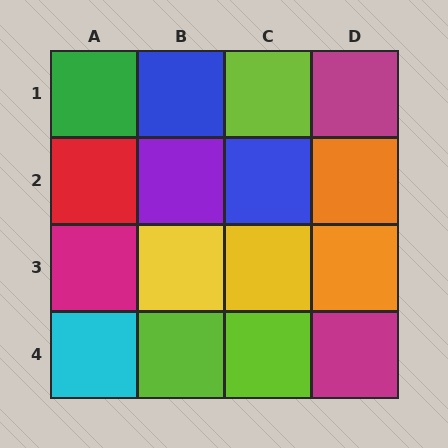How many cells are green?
1 cell is green.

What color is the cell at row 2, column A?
Red.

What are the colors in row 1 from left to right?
Green, blue, lime, magenta.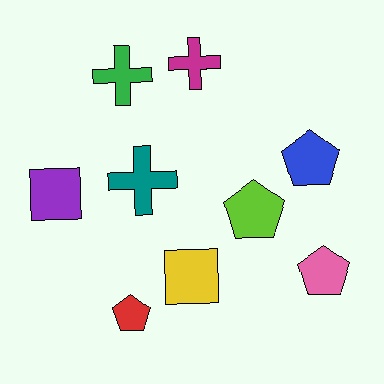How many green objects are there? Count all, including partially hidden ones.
There is 1 green object.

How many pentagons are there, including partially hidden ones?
There are 4 pentagons.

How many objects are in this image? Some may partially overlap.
There are 9 objects.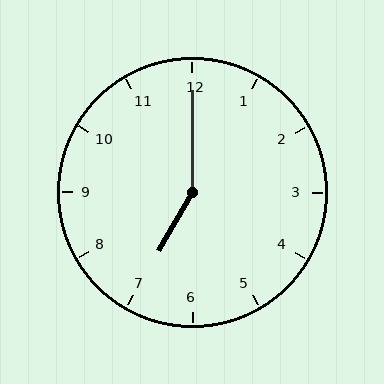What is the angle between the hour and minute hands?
Approximately 150 degrees.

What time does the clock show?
7:00.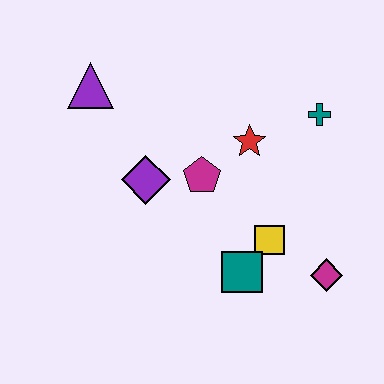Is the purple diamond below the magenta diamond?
No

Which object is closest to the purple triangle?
The purple diamond is closest to the purple triangle.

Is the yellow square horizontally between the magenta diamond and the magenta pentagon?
Yes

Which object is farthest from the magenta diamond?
The purple triangle is farthest from the magenta diamond.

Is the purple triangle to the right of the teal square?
No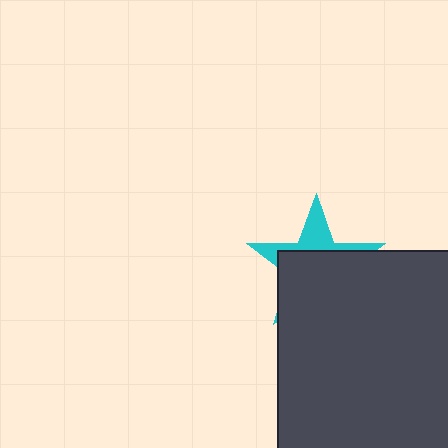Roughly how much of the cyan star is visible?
A small part of it is visible (roughly 31%).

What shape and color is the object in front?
The object in front is a dark gray square.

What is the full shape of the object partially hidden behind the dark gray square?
The partially hidden object is a cyan star.